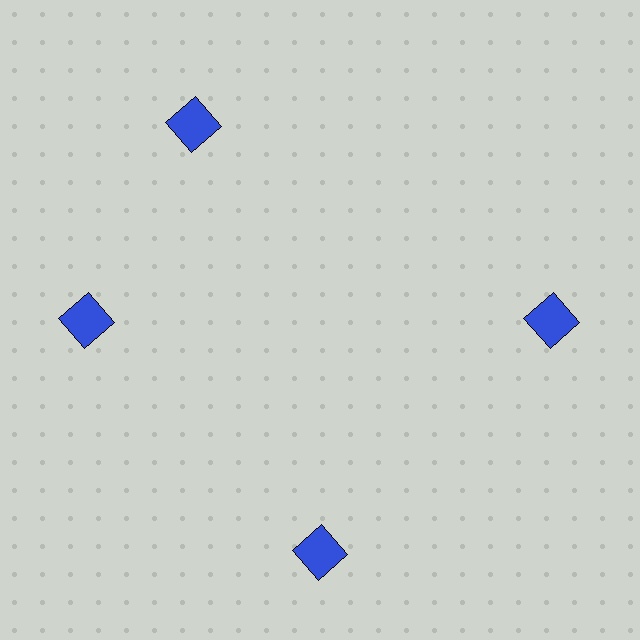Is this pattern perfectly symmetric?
No. The 4 blue squares are arranged in a ring, but one element near the 12 o'clock position is rotated out of alignment along the ring, breaking the 4-fold rotational symmetry.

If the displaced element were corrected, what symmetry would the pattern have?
It would have 4-fold rotational symmetry — the pattern would map onto itself every 90 degrees.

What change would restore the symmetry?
The symmetry would be restored by rotating it back into even spacing with its neighbors so that all 4 squares sit at equal angles and equal distance from the center.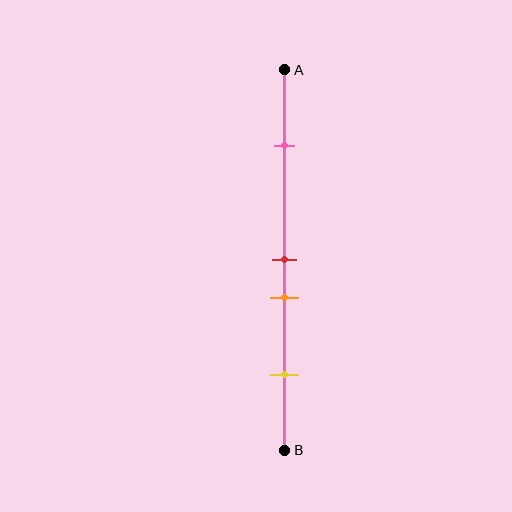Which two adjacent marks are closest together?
The red and orange marks are the closest adjacent pair.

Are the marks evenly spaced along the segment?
No, the marks are not evenly spaced.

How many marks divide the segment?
There are 4 marks dividing the segment.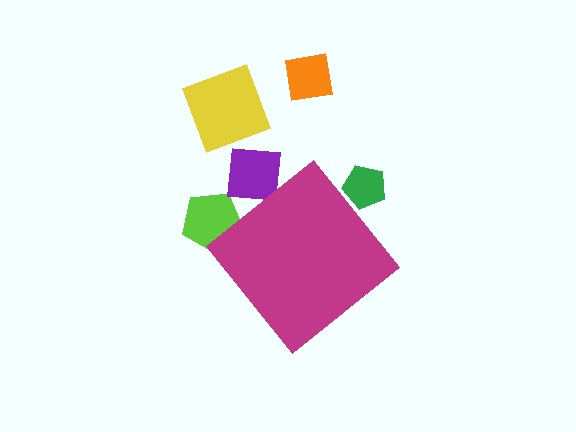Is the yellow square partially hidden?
No, the yellow square is fully visible.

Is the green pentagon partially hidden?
Yes, the green pentagon is partially hidden behind the magenta diamond.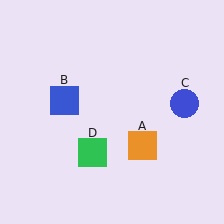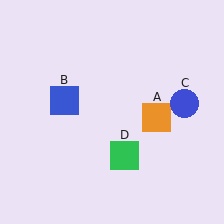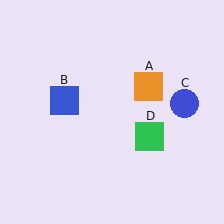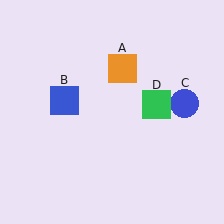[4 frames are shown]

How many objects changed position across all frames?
2 objects changed position: orange square (object A), green square (object D).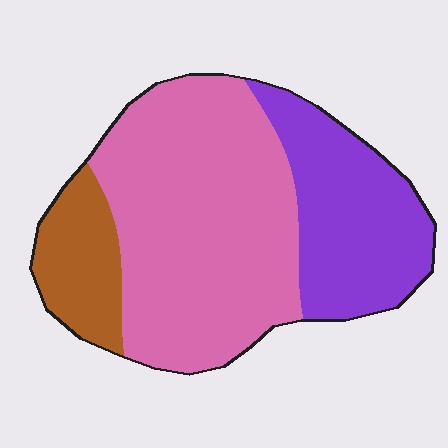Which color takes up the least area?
Brown, at roughly 15%.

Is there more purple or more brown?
Purple.